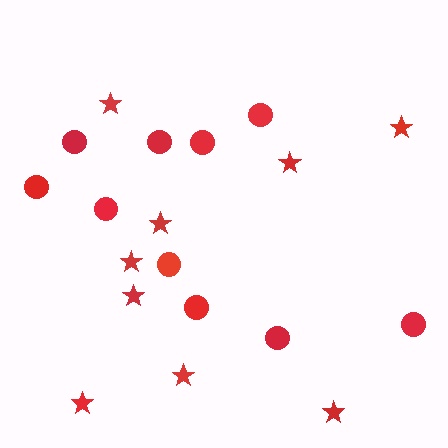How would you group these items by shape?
There are 2 groups: one group of circles (10) and one group of stars (9).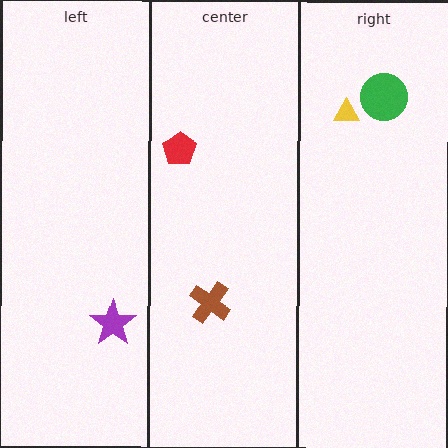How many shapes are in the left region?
1.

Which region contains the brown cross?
The center region.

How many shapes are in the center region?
2.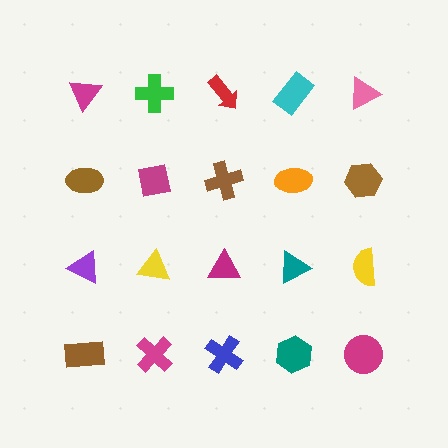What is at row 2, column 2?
A magenta square.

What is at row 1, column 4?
A cyan rectangle.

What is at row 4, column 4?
A teal hexagon.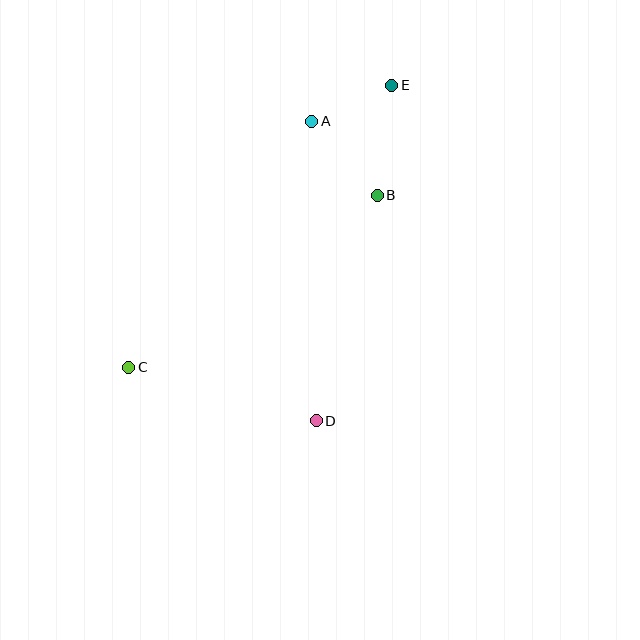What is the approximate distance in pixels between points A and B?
The distance between A and B is approximately 98 pixels.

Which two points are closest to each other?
Points A and E are closest to each other.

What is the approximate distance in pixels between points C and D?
The distance between C and D is approximately 195 pixels.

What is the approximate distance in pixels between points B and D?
The distance between B and D is approximately 234 pixels.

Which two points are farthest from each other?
Points C and E are farthest from each other.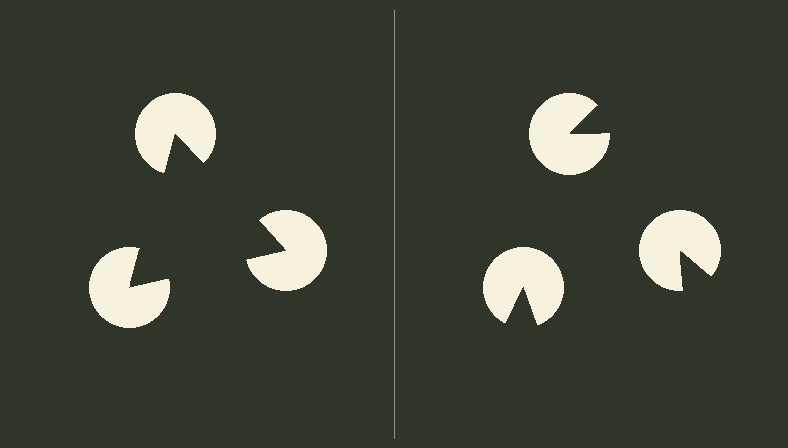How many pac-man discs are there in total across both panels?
6 — 3 on each side.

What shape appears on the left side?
An illusory triangle.